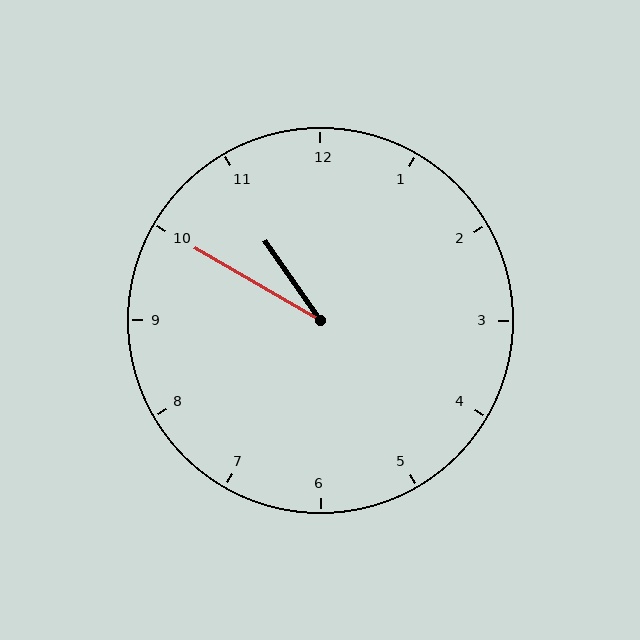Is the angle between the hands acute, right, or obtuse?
It is acute.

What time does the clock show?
10:50.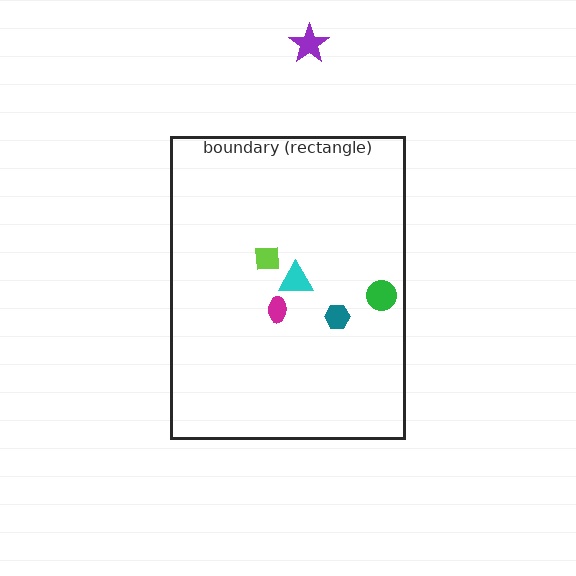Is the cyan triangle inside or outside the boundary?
Inside.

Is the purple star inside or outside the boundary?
Outside.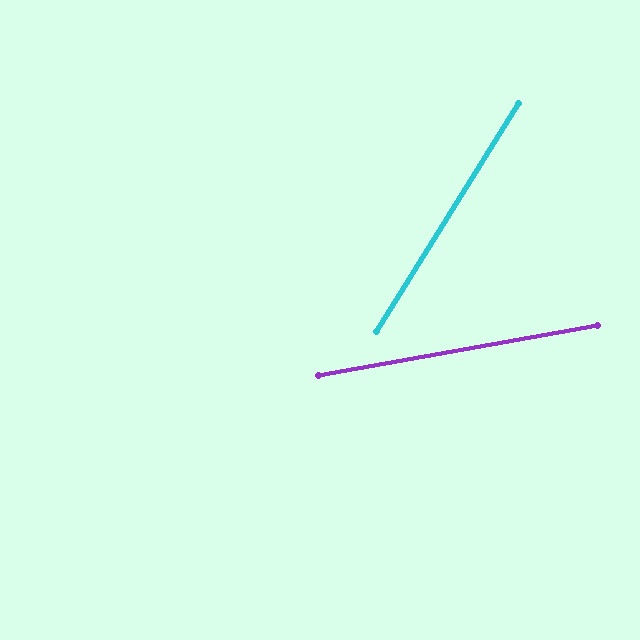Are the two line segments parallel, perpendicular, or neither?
Neither parallel nor perpendicular — they differ by about 48°.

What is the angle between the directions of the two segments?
Approximately 48 degrees.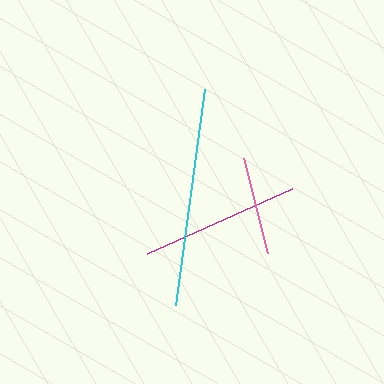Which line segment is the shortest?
The pink line is the shortest at approximately 99 pixels.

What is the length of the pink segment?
The pink segment is approximately 99 pixels long.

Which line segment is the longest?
The cyan line is the longest at approximately 217 pixels.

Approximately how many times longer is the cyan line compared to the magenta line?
The cyan line is approximately 1.4 times the length of the magenta line.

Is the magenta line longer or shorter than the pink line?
The magenta line is longer than the pink line.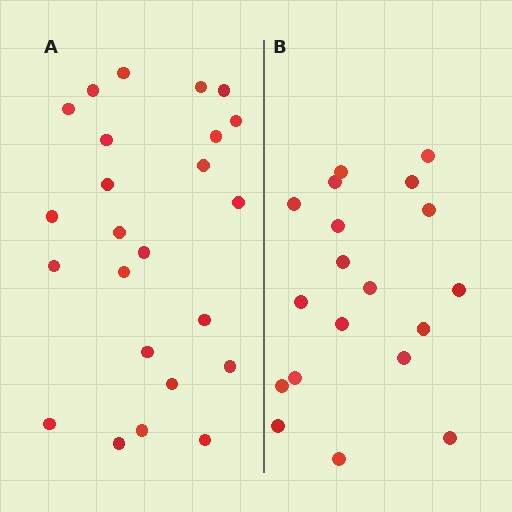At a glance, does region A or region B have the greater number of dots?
Region A (the left region) has more dots.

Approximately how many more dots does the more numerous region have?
Region A has about 5 more dots than region B.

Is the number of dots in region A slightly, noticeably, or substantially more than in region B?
Region A has noticeably more, but not dramatically so. The ratio is roughly 1.3 to 1.